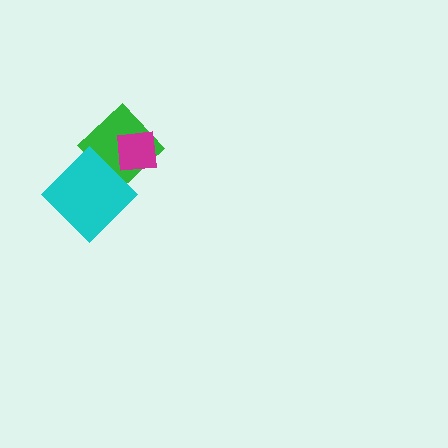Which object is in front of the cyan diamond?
The magenta square is in front of the cyan diamond.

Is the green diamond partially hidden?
Yes, it is partially covered by another shape.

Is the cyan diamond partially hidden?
Yes, it is partially covered by another shape.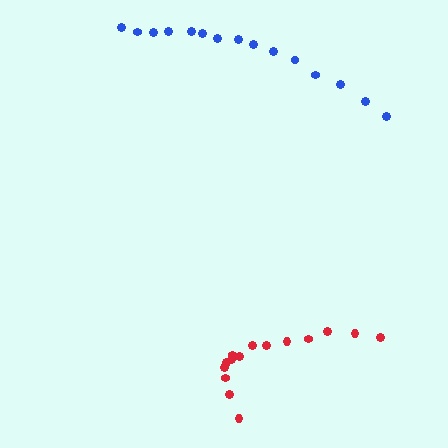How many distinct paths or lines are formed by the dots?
There are 2 distinct paths.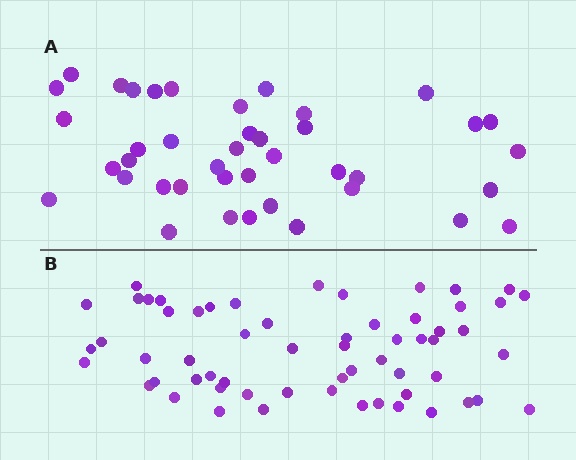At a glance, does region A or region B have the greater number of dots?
Region B (the bottom region) has more dots.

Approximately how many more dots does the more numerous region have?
Region B has approximately 20 more dots than region A.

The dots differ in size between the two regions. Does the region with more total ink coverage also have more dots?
No. Region A has more total ink coverage because its dots are larger, but region B actually contains more individual dots. Total area can be misleading — the number of items is what matters here.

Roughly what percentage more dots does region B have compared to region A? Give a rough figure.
About 45% more.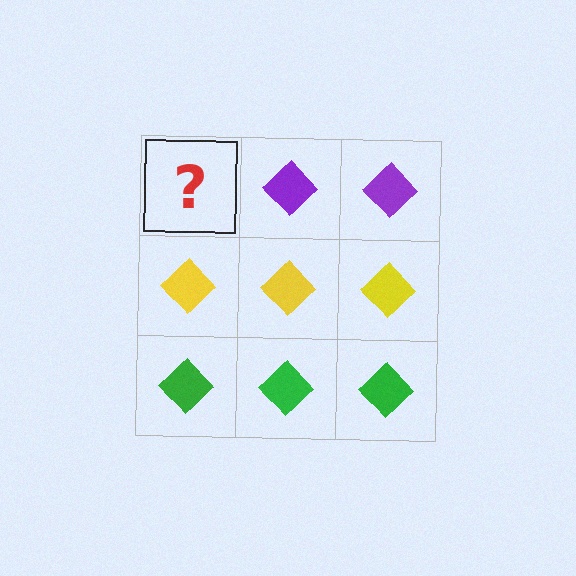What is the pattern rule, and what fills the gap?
The rule is that each row has a consistent color. The gap should be filled with a purple diamond.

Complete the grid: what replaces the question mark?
The question mark should be replaced with a purple diamond.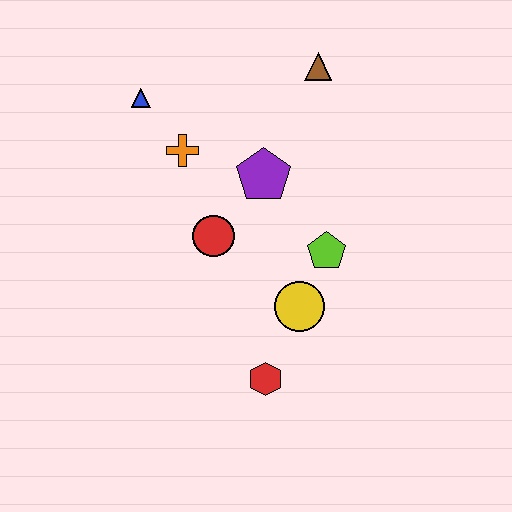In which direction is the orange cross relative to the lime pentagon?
The orange cross is to the left of the lime pentagon.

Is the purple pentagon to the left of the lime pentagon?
Yes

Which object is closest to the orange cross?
The blue triangle is closest to the orange cross.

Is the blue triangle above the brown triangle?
No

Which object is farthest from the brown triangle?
The red hexagon is farthest from the brown triangle.